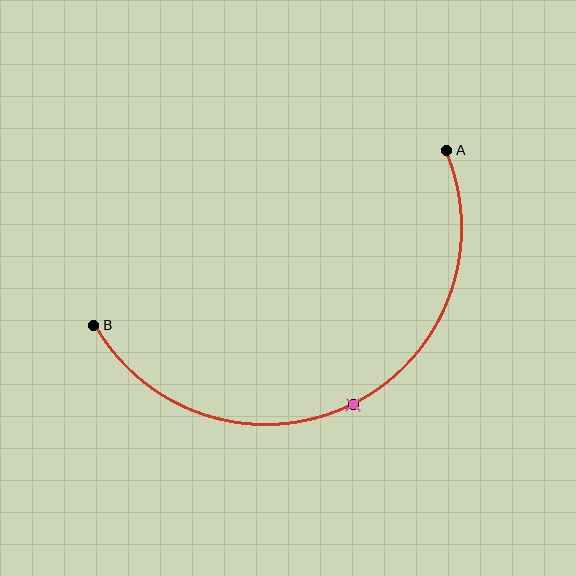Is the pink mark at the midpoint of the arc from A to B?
Yes. The pink mark lies on the arc at equal arc-length from both A and B — it is the arc midpoint.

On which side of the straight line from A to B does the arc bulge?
The arc bulges below the straight line connecting A and B.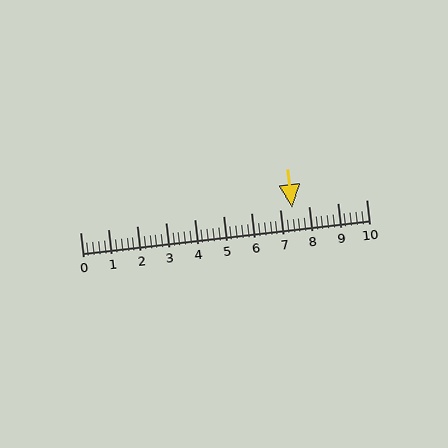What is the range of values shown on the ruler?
The ruler shows values from 0 to 10.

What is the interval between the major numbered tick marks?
The major tick marks are spaced 1 units apart.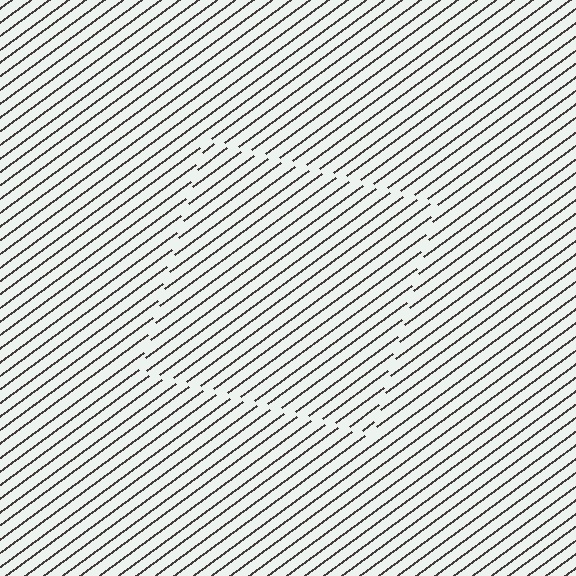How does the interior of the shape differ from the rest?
The interior of the shape contains the same grating, shifted by half a period — the contour is defined by the phase discontinuity where line-ends from the inner and outer gratings abut.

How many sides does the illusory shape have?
4 sides — the line-ends trace a square.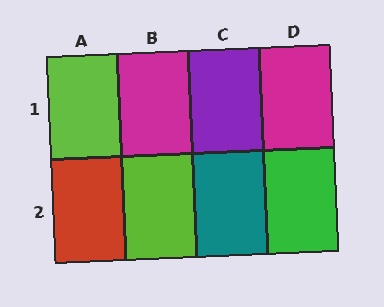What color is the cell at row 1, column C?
Purple.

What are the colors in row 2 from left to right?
Red, lime, teal, green.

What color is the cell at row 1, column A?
Lime.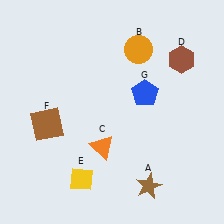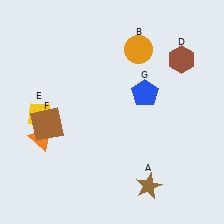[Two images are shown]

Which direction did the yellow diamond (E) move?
The yellow diamond (E) moved up.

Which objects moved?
The objects that moved are: the orange triangle (C), the yellow diamond (E).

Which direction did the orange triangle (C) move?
The orange triangle (C) moved left.